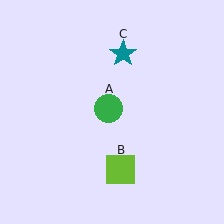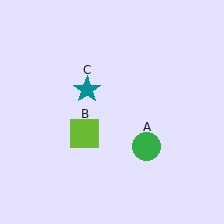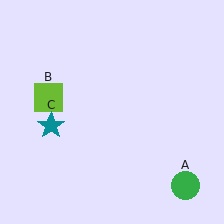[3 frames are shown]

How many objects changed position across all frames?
3 objects changed position: green circle (object A), lime square (object B), teal star (object C).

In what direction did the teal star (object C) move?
The teal star (object C) moved down and to the left.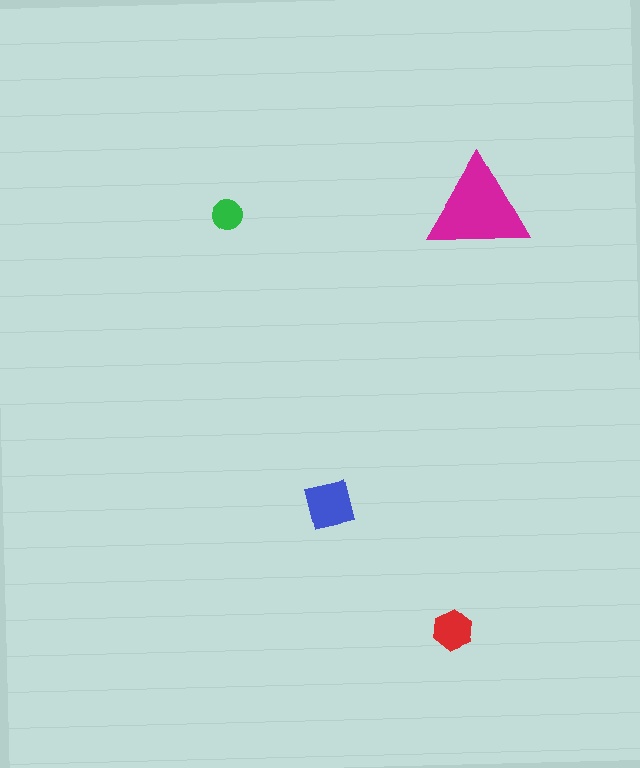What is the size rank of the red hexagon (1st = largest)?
3rd.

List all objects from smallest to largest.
The green circle, the red hexagon, the blue square, the magenta triangle.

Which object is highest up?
The green circle is topmost.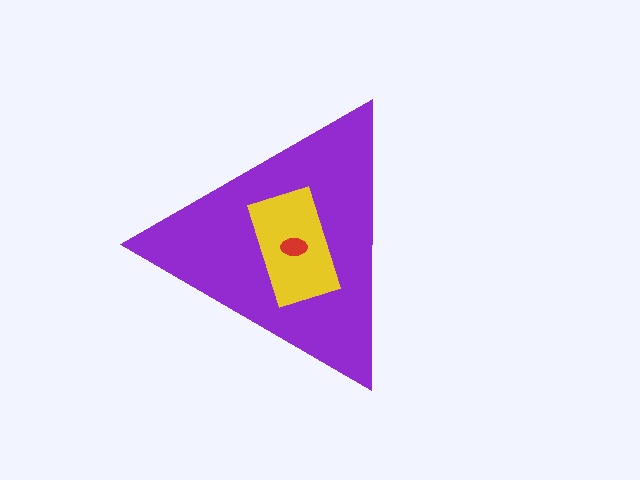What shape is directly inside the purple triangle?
The yellow rectangle.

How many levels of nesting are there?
3.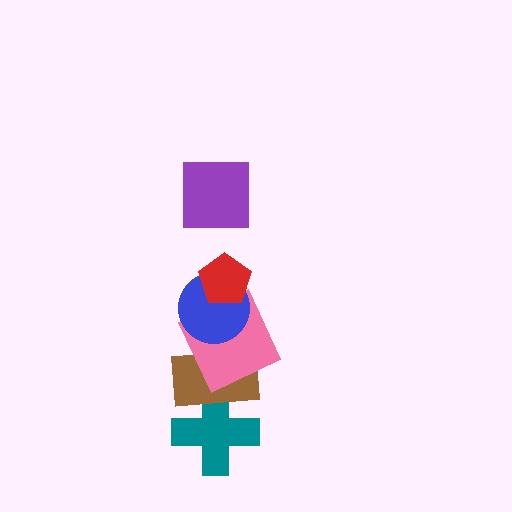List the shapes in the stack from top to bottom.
From top to bottom: the purple square, the red pentagon, the blue circle, the pink square, the brown rectangle, the teal cross.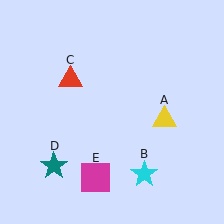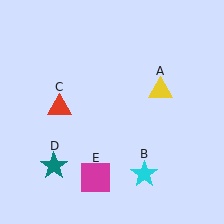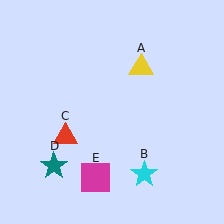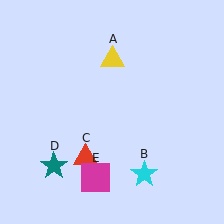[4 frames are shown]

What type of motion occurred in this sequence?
The yellow triangle (object A), red triangle (object C) rotated counterclockwise around the center of the scene.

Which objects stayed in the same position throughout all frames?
Cyan star (object B) and teal star (object D) and magenta square (object E) remained stationary.